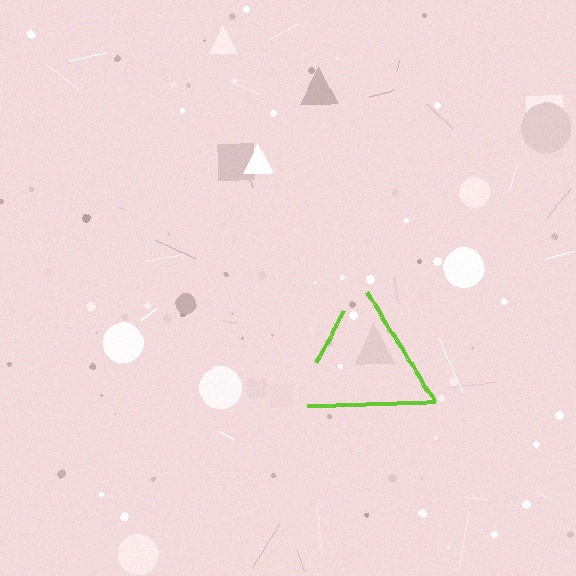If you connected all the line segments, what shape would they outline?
They would outline a triangle.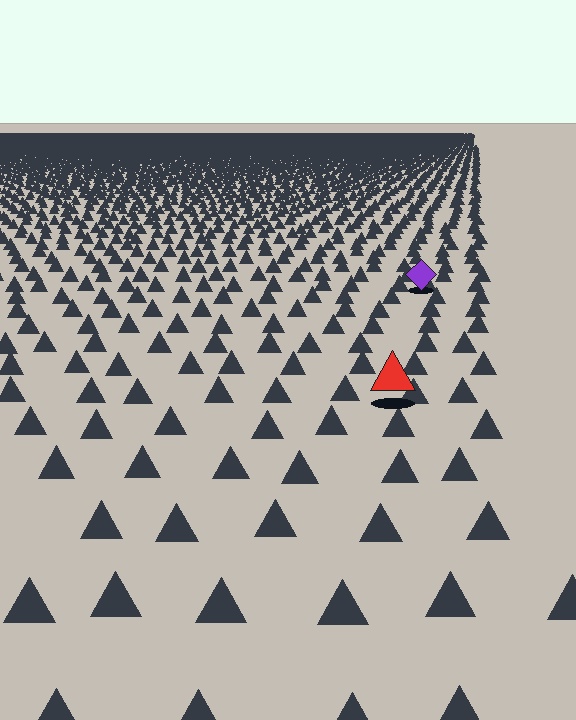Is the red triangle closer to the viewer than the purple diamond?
Yes. The red triangle is closer — you can tell from the texture gradient: the ground texture is coarser near it.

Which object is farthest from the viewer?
The purple diamond is farthest from the viewer. It appears smaller and the ground texture around it is denser.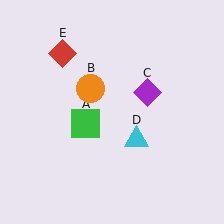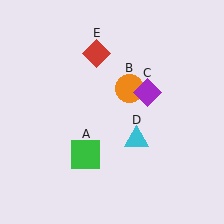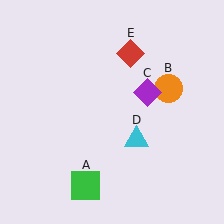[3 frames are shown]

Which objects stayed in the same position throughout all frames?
Purple diamond (object C) and cyan triangle (object D) remained stationary.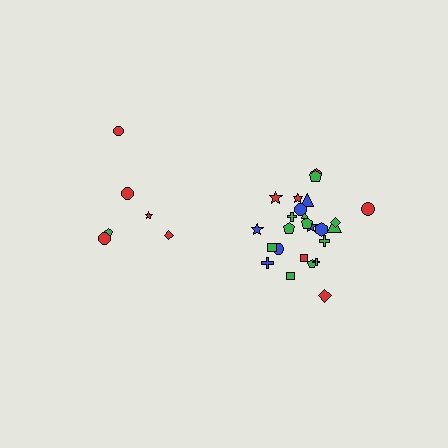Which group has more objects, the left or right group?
The right group.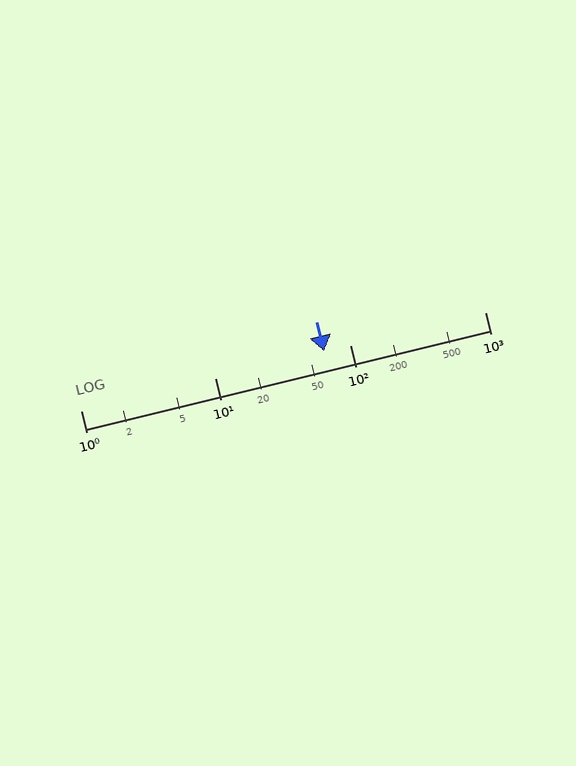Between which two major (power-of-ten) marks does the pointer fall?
The pointer is between 10 and 100.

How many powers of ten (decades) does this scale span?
The scale spans 3 decades, from 1 to 1000.